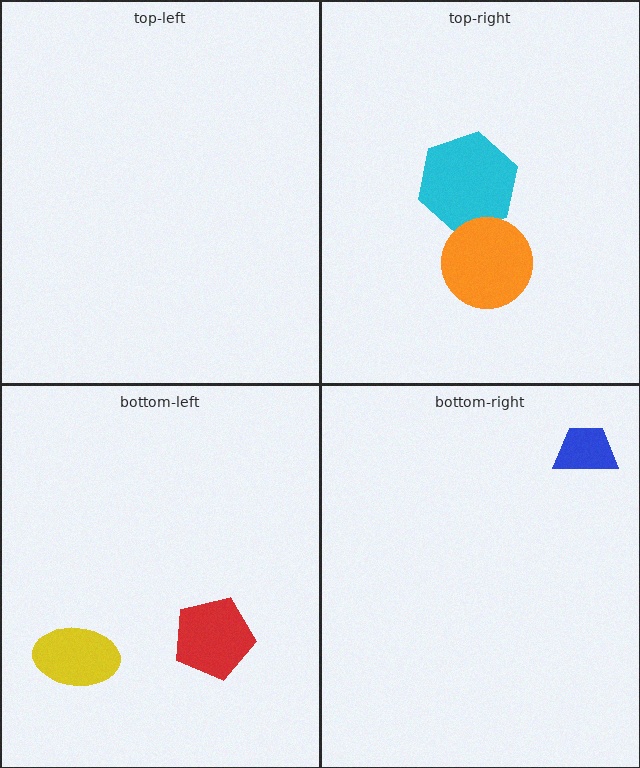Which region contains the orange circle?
The top-right region.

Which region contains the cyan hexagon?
The top-right region.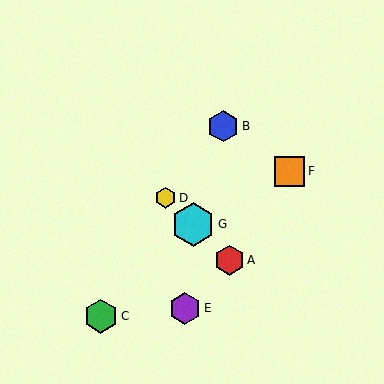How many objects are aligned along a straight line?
3 objects (A, D, G) are aligned along a straight line.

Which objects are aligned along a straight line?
Objects A, D, G are aligned along a straight line.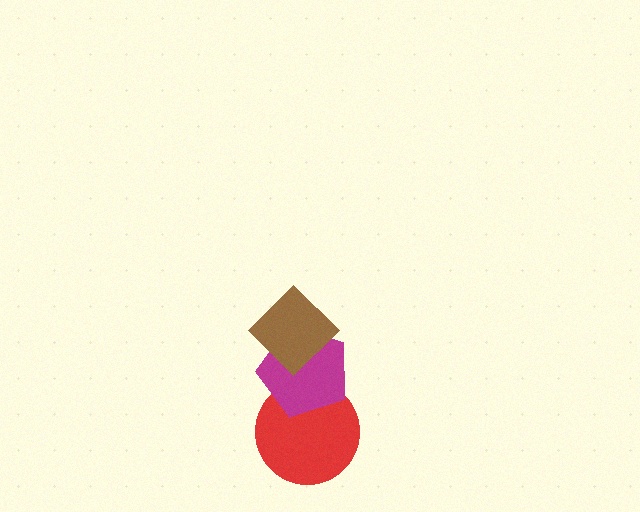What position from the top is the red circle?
The red circle is 3rd from the top.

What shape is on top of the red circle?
The magenta pentagon is on top of the red circle.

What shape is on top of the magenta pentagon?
The brown diamond is on top of the magenta pentagon.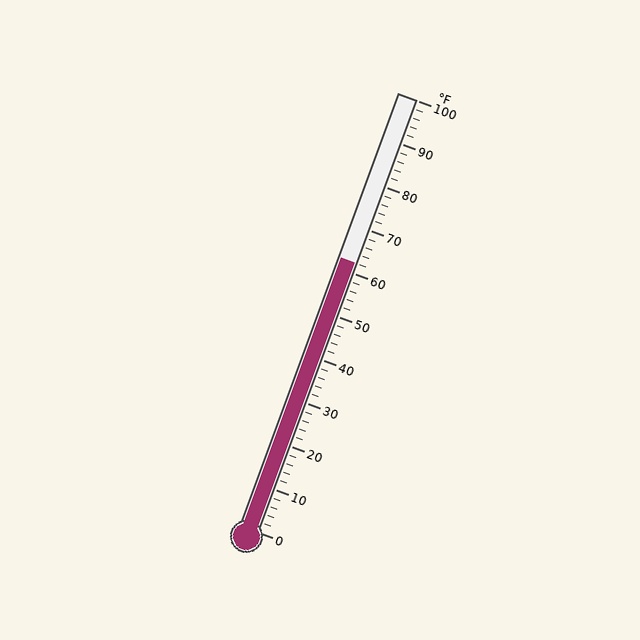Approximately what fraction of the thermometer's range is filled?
The thermometer is filled to approximately 60% of its range.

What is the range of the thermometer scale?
The thermometer scale ranges from 0°F to 100°F.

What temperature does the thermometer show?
The thermometer shows approximately 62°F.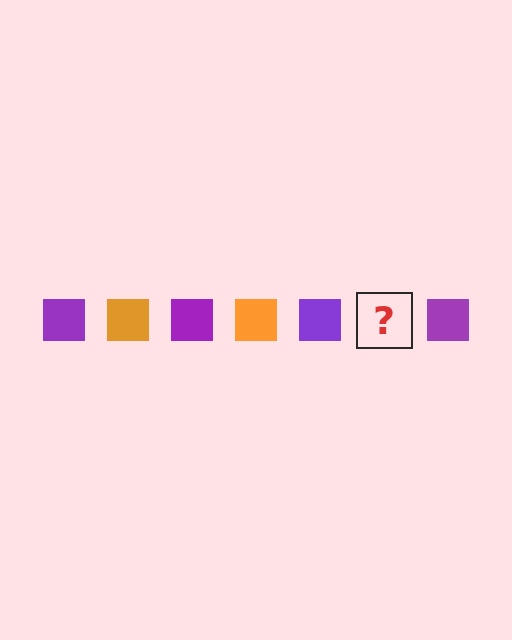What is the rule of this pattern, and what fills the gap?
The rule is that the pattern cycles through purple, orange squares. The gap should be filled with an orange square.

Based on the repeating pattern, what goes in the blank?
The blank should be an orange square.